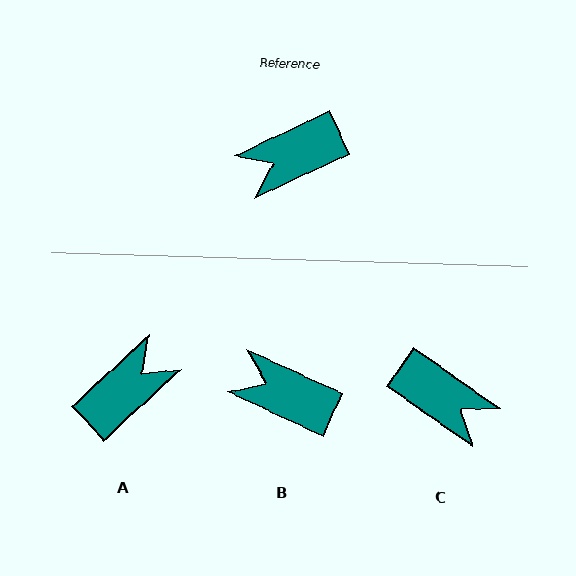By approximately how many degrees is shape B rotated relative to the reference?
Approximately 50 degrees clockwise.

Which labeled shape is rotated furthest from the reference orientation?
A, about 162 degrees away.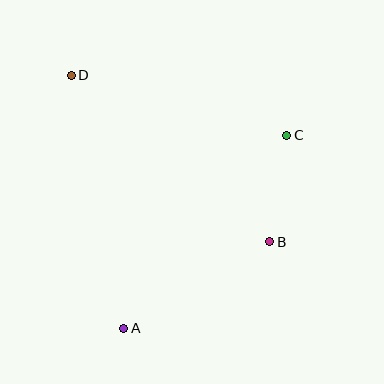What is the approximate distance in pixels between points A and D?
The distance between A and D is approximately 258 pixels.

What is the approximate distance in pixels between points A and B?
The distance between A and B is approximately 170 pixels.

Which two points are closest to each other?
Points B and C are closest to each other.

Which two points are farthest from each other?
Points B and D are farthest from each other.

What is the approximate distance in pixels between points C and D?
The distance between C and D is approximately 224 pixels.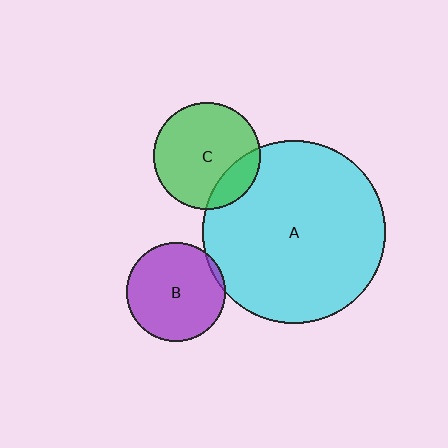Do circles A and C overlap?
Yes.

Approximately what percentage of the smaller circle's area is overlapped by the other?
Approximately 20%.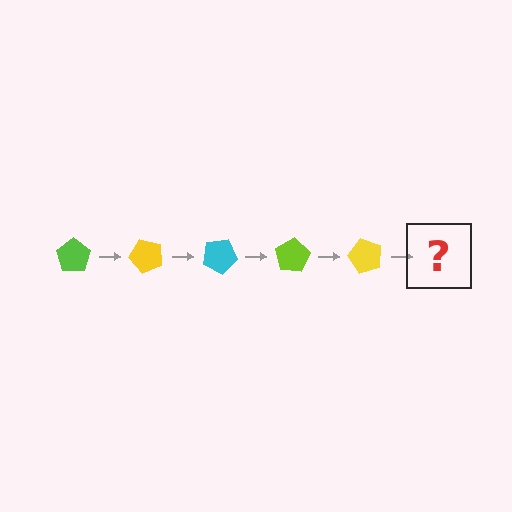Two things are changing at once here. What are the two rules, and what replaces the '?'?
The two rules are that it rotates 50 degrees each step and the color cycles through lime, yellow, and cyan. The '?' should be a cyan pentagon, rotated 250 degrees from the start.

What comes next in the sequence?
The next element should be a cyan pentagon, rotated 250 degrees from the start.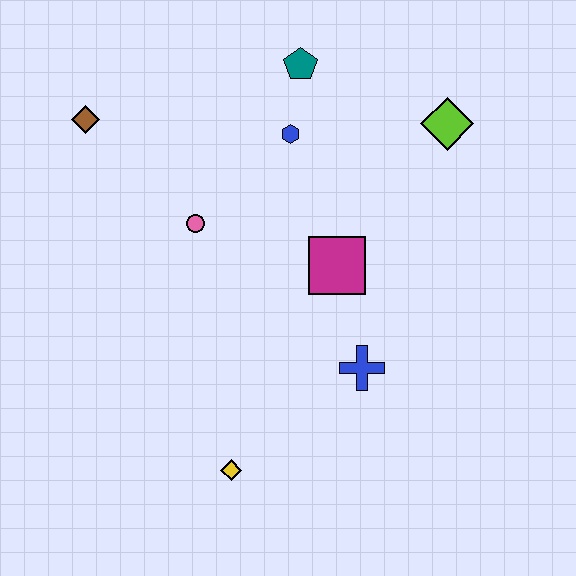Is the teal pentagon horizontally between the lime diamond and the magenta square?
No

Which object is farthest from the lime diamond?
The yellow diamond is farthest from the lime diamond.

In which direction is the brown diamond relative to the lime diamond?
The brown diamond is to the left of the lime diamond.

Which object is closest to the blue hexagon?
The teal pentagon is closest to the blue hexagon.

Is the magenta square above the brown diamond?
No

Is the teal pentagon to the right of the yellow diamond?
Yes